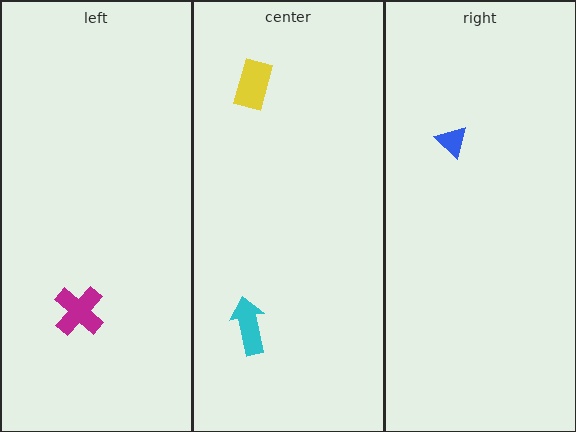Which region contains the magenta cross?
The left region.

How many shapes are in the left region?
1.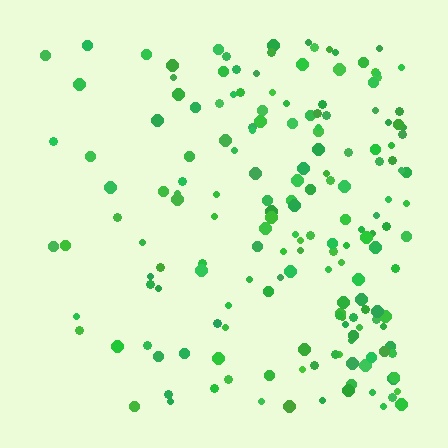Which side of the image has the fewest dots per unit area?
The left.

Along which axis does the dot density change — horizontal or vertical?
Horizontal.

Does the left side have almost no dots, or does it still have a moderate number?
Still a moderate number, just noticeably fewer than the right.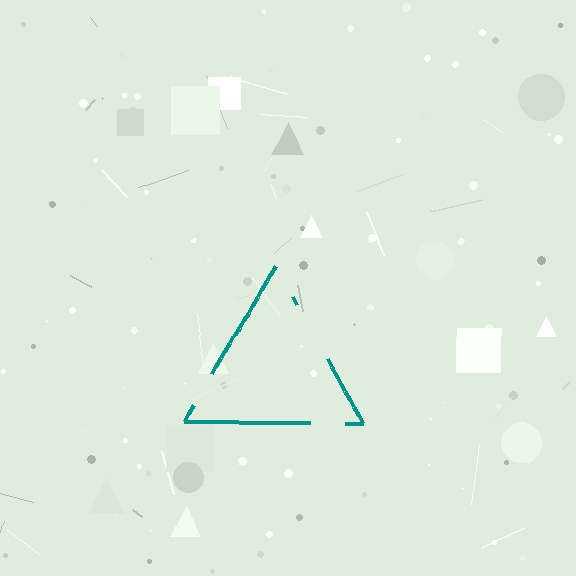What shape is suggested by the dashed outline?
The dashed outline suggests a triangle.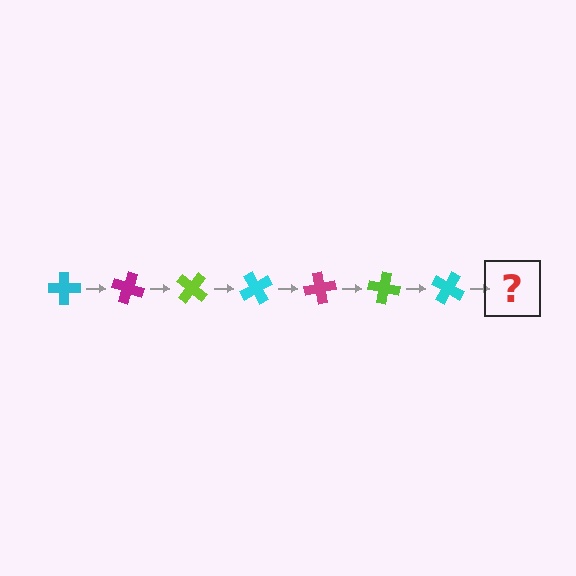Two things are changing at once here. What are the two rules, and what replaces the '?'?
The two rules are that it rotates 20 degrees each step and the color cycles through cyan, magenta, and lime. The '?' should be a magenta cross, rotated 140 degrees from the start.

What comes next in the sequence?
The next element should be a magenta cross, rotated 140 degrees from the start.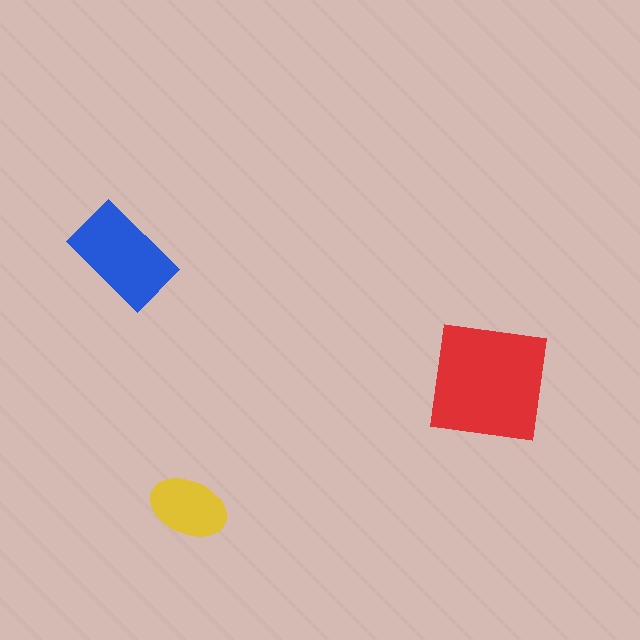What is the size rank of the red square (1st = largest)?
1st.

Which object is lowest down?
The yellow ellipse is bottommost.